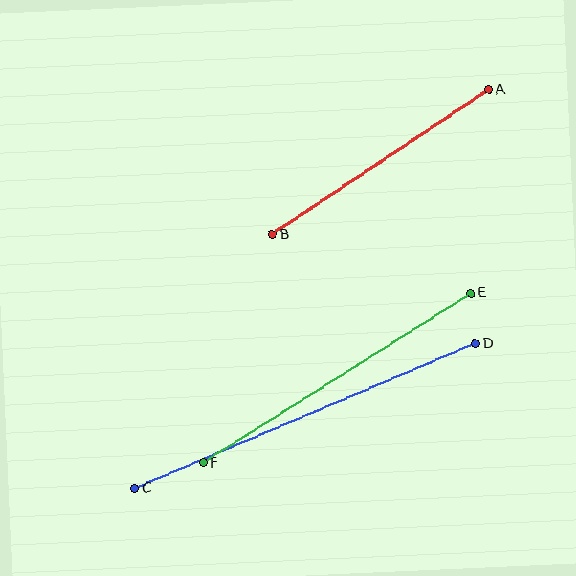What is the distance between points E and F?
The distance is approximately 317 pixels.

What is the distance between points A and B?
The distance is approximately 260 pixels.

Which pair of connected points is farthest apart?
Points C and D are farthest apart.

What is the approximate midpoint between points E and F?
The midpoint is at approximately (337, 378) pixels.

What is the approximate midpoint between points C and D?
The midpoint is at approximately (305, 416) pixels.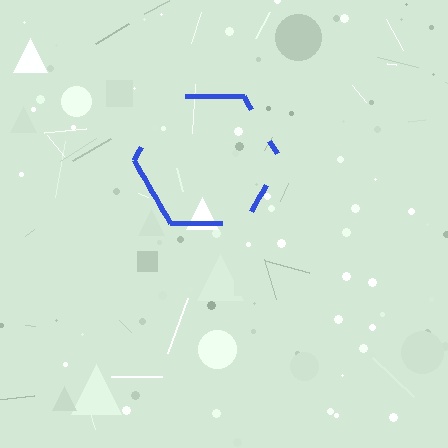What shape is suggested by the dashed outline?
The dashed outline suggests a hexagon.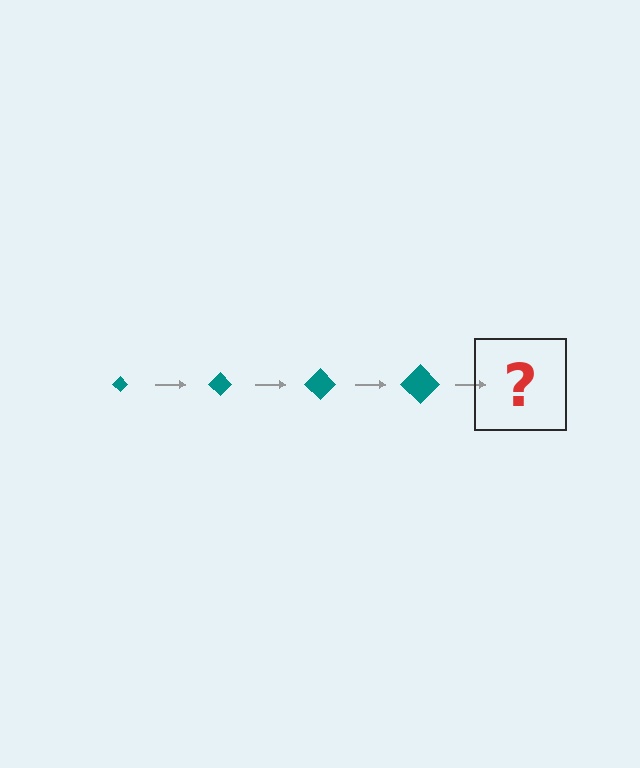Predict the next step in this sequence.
The next step is a teal diamond, larger than the previous one.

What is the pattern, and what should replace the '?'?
The pattern is that the diamond gets progressively larger each step. The '?' should be a teal diamond, larger than the previous one.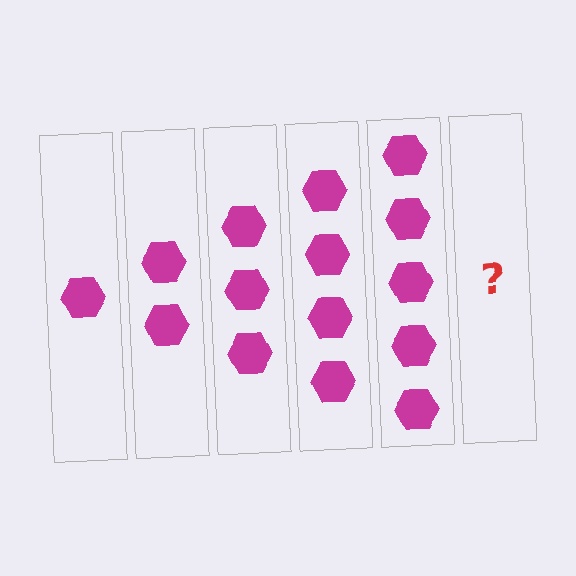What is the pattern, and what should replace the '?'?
The pattern is that each step adds one more hexagon. The '?' should be 6 hexagons.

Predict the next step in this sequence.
The next step is 6 hexagons.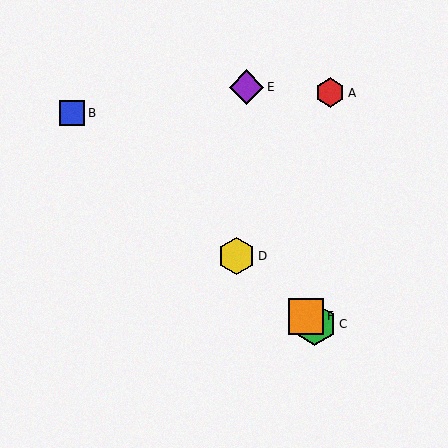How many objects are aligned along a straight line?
4 objects (B, C, D, F) are aligned along a straight line.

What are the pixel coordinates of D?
Object D is at (236, 256).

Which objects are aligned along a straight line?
Objects B, C, D, F are aligned along a straight line.